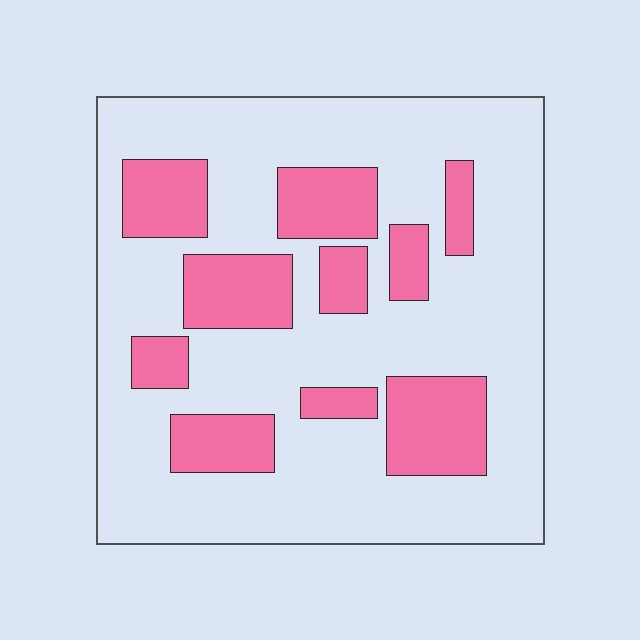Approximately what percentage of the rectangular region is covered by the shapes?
Approximately 25%.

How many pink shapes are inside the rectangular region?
10.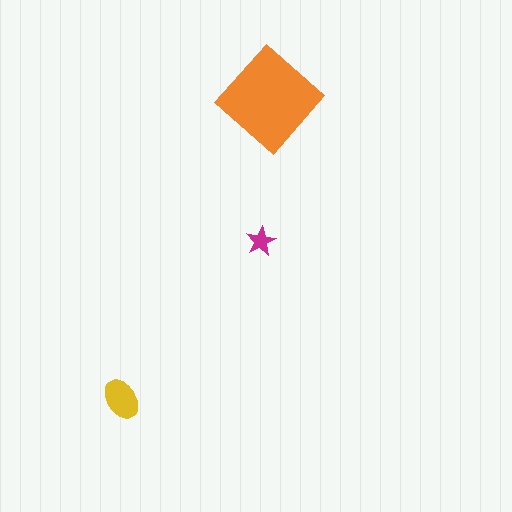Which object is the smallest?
The magenta star.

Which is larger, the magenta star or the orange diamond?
The orange diamond.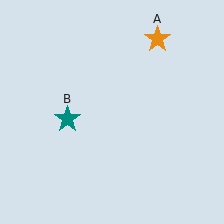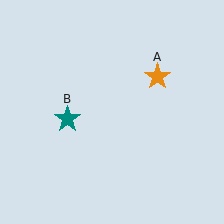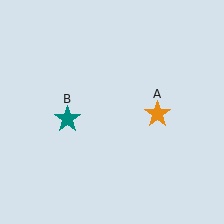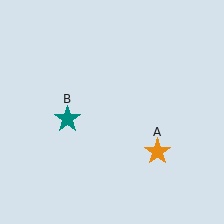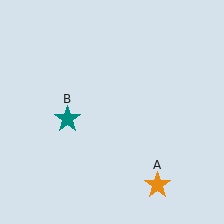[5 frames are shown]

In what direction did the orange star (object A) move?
The orange star (object A) moved down.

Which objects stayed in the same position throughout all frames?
Teal star (object B) remained stationary.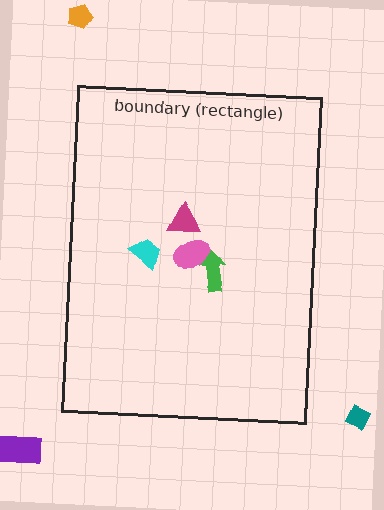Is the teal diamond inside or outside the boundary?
Outside.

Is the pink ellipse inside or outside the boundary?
Inside.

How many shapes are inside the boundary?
4 inside, 3 outside.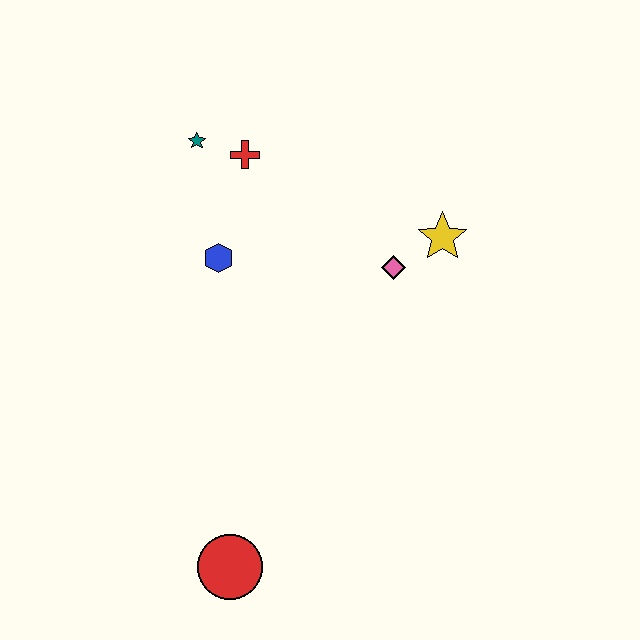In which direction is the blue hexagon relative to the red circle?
The blue hexagon is above the red circle.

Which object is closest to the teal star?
The red cross is closest to the teal star.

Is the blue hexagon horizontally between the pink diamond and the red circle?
No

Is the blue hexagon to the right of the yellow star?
No